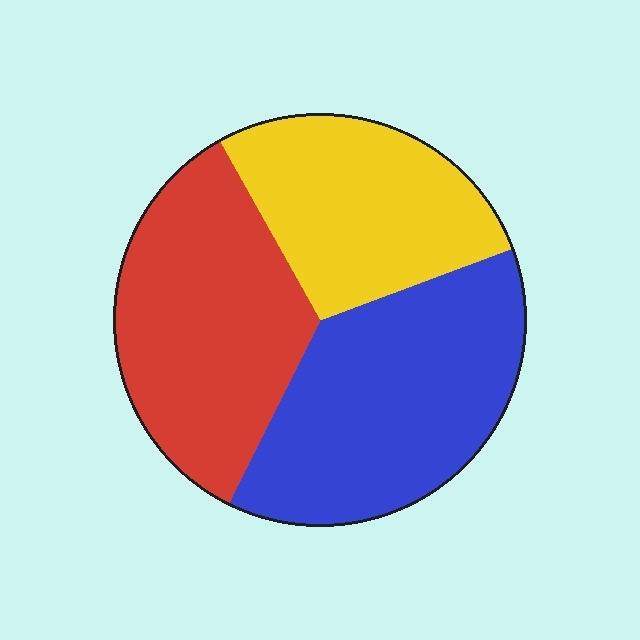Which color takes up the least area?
Yellow, at roughly 30%.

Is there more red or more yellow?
Red.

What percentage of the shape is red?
Red takes up about one third (1/3) of the shape.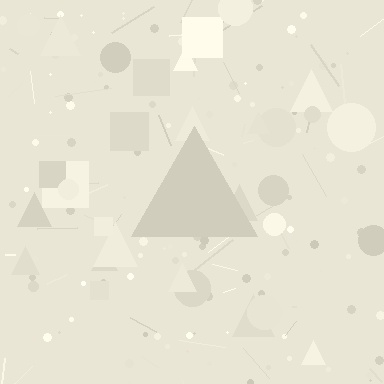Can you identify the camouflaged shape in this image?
The camouflaged shape is a triangle.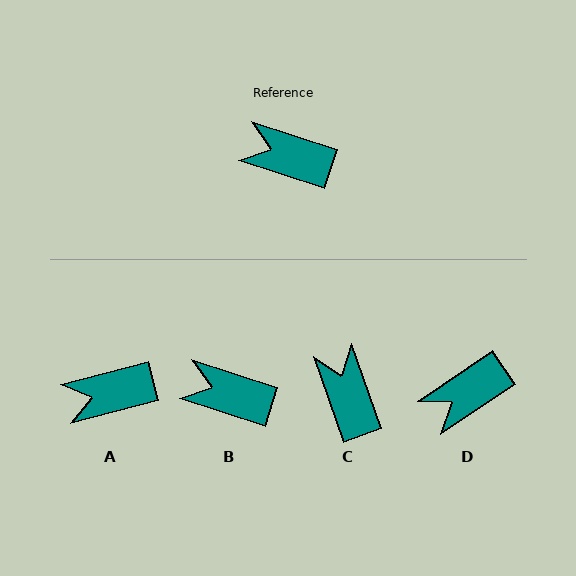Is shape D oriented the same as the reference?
No, it is off by about 52 degrees.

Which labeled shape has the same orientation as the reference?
B.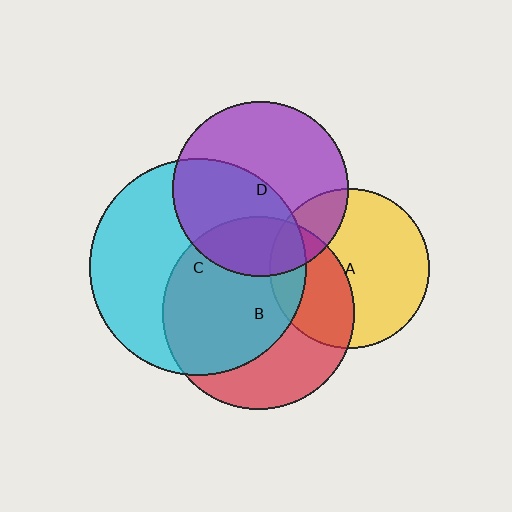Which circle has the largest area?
Circle C (cyan).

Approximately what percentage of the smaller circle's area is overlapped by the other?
Approximately 20%.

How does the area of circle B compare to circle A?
Approximately 1.4 times.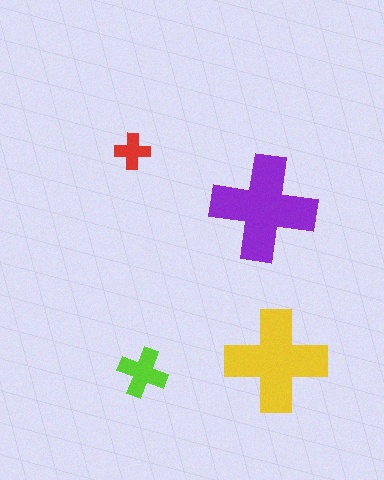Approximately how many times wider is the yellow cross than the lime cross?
About 2 times wider.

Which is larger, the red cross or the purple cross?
The purple one.